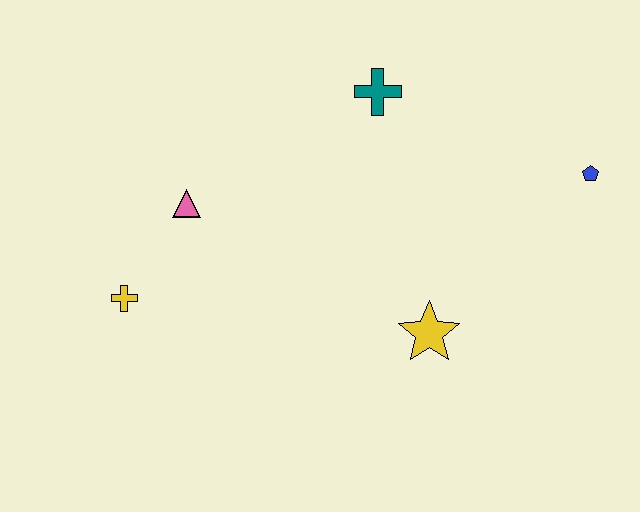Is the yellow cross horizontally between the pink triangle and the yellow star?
No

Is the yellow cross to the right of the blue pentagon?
No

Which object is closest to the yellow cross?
The pink triangle is closest to the yellow cross.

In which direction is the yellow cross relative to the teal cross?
The yellow cross is to the left of the teal cross.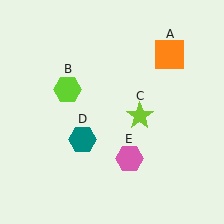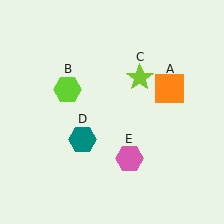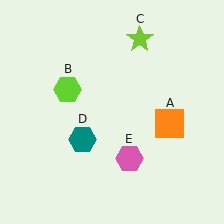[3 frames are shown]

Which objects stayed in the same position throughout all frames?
Lime hexagon (object B) and teal hexagon (object D) and pink hexagon (object E) remained stationary.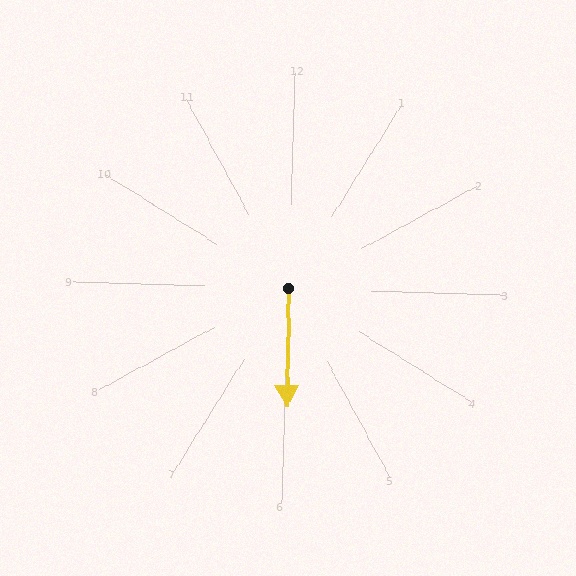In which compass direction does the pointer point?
South.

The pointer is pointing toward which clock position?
Roughly 6 o'clock.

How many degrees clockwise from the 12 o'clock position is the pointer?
Approximately 179 degrees.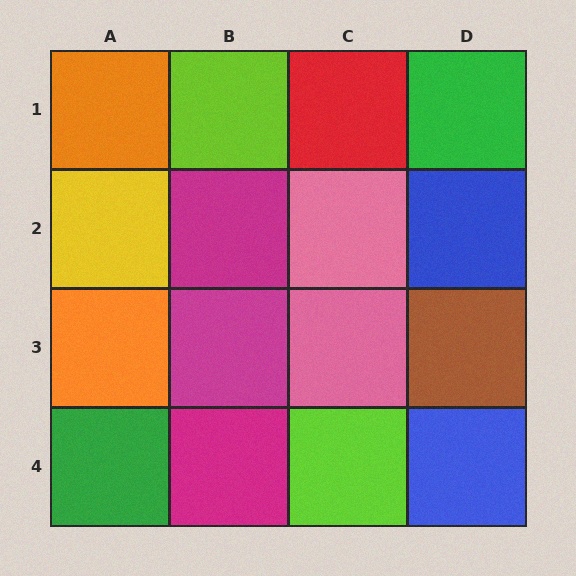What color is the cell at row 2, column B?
Magenta.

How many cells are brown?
1 cell is brown.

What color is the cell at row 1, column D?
Green.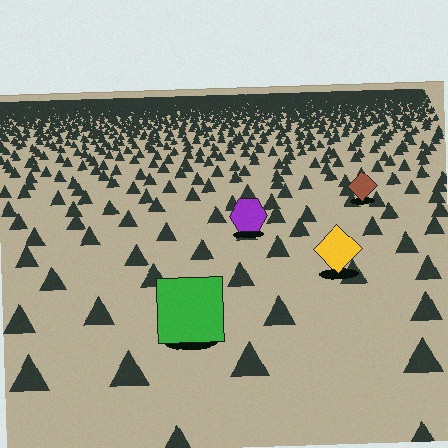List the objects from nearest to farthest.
From nearest to farthest: the green square, the yellow diamond, the purple hexagon, the brown diamond.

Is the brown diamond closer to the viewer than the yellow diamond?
No. The yellow diamond is closer — you can tell from the texture gradient: the ground texture is coarser near it.